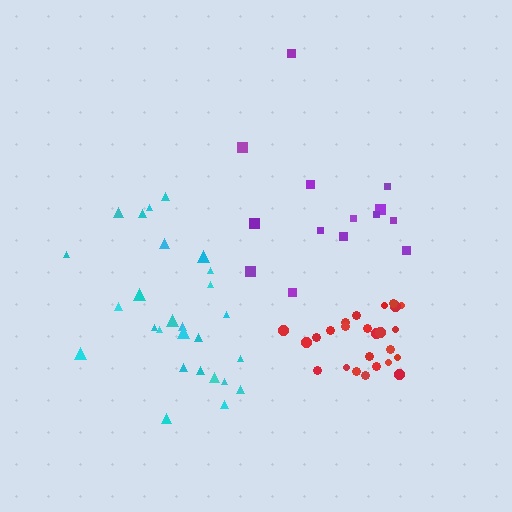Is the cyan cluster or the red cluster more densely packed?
Red.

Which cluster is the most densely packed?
Red.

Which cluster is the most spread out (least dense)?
Purple.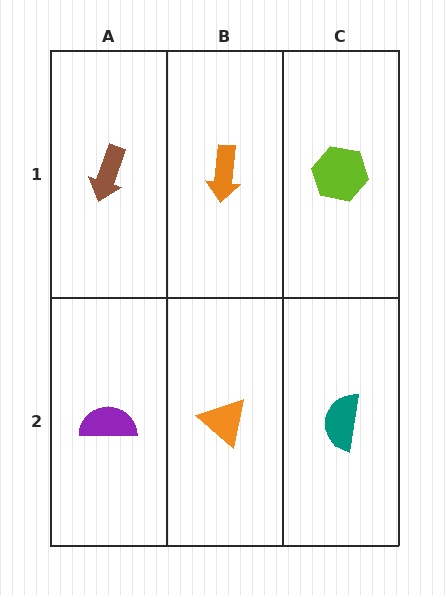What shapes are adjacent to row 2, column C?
A lime hexagon (row 1, column C), an orange triangle (row 2, column B).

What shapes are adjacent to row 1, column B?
An orange triangle (row 2, column B), a brown arrow (row 1, column A), a lime hexagon (row 1, column C).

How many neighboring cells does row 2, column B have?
3.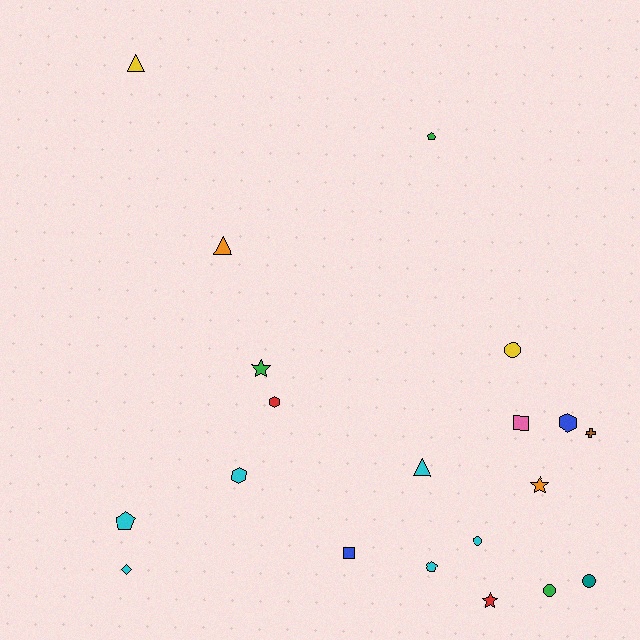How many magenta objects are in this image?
There are no magenta objects.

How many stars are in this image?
There are 3 stars.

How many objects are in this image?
There are 20 objects.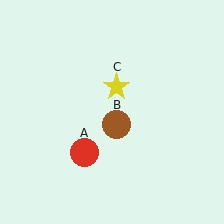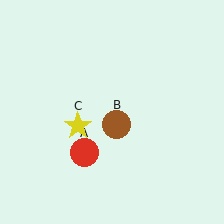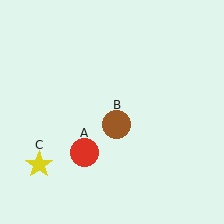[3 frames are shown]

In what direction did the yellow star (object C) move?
The yellow star (object C) moved down and to the left.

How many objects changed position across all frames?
1 object changed position: yellow star (object C).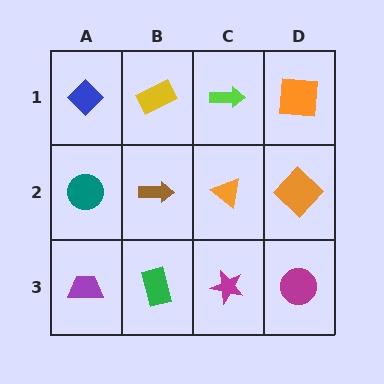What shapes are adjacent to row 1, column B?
A brown arrow (row 2, column B), a blue diamond (row 1, column A), a lime arrow (row 1, column C).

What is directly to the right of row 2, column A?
A brown arrow.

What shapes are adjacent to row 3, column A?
A teal circle (row 2, column A), a green rectangle (row 3, column B).